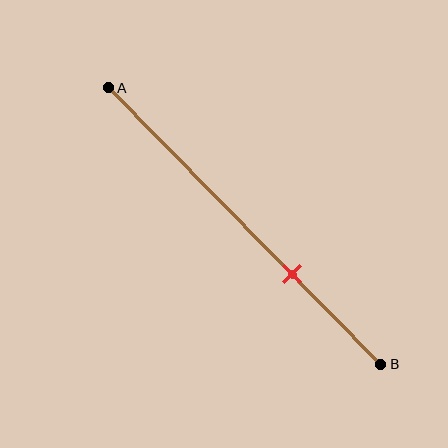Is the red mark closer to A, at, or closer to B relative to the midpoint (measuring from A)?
The red mark is closer to point B than the midpoint of segment AB.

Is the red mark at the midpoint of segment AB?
No, the mark is at about 70% from A, not at the 50% midpoint.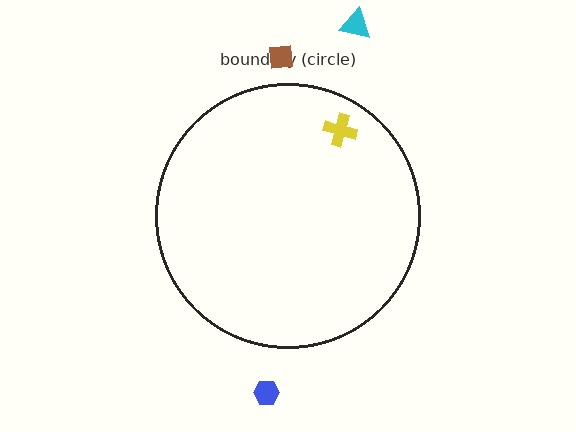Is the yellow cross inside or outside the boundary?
Inside.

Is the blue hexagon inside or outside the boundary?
Outside.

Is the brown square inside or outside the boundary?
Outside.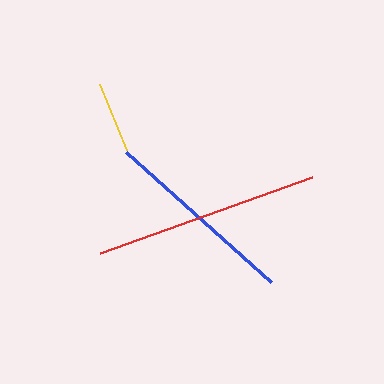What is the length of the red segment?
The red segment is approximately 225 pixels long.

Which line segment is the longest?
The red line is the longest at approximately 225 pixels.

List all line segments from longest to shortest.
From longest to shortest: red, blue, yellow.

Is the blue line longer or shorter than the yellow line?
The blue line is longer than the yellow line.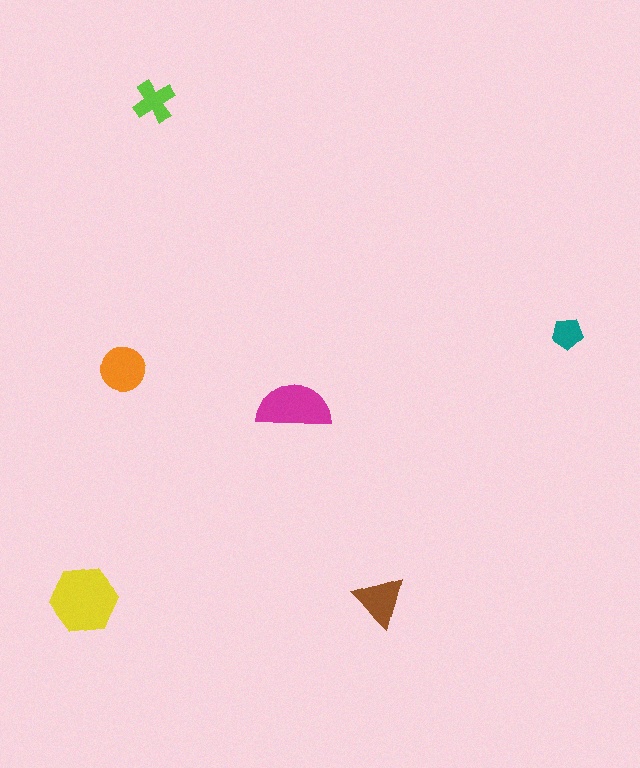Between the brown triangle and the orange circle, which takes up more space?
The orange circle.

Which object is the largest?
The yellow hexagon.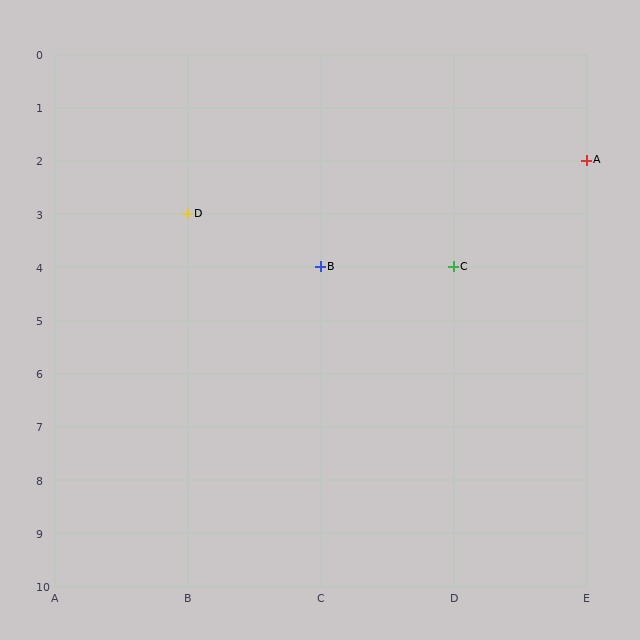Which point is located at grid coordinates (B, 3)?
Point D is at (B, 3).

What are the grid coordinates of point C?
Point C is at grid coordinates (D, 4).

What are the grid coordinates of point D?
Point D is at grid coordinates (B, 3).